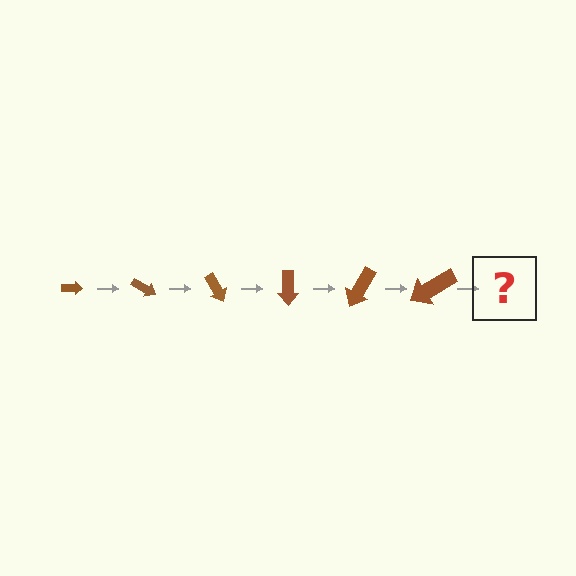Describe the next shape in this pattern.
It should be an arrow, larger than the previous one and rotated 180 degrees from the start.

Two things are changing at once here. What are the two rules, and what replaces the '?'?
The two rules are that the arrow grows larger each step and it rotates 30 degrees each step. The '?' should be an arrow, larger than the previous one and rotated 180 degrees from the start.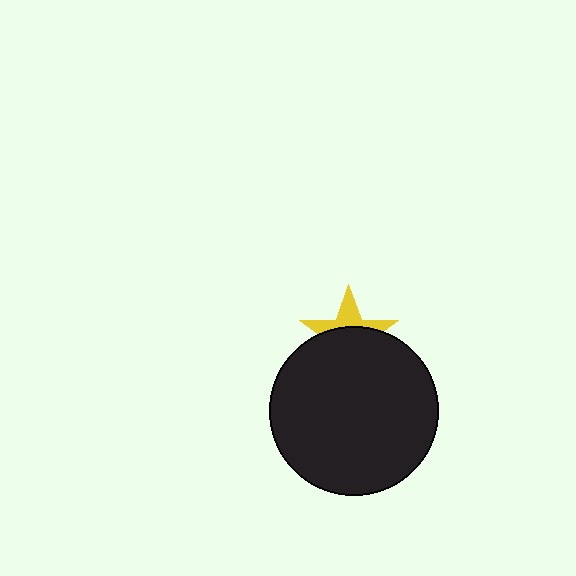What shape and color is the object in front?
The object in front is a black circle.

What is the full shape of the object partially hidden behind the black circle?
The partially hidden object is a yellow star.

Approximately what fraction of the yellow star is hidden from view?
Roughly 61% of the yellow star is hidden behind the black circle.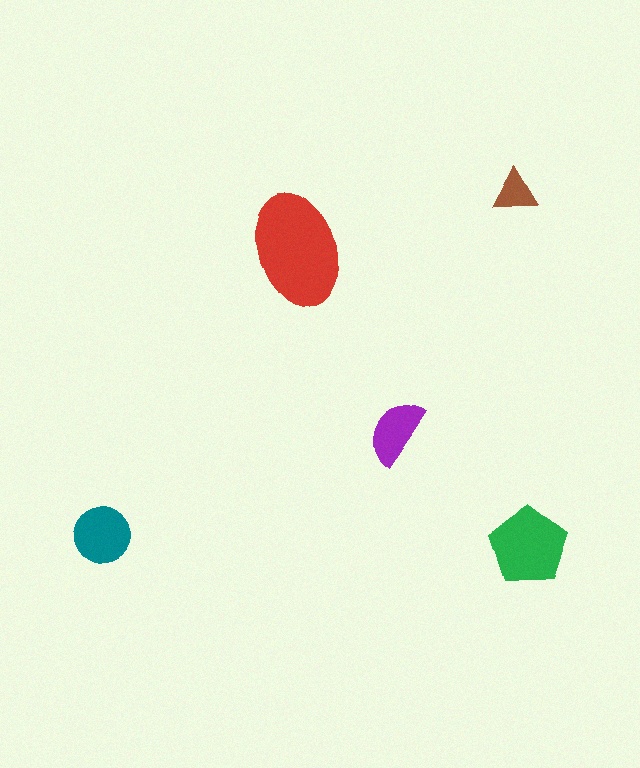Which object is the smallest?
The brown triangle.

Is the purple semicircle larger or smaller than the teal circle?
Smaller.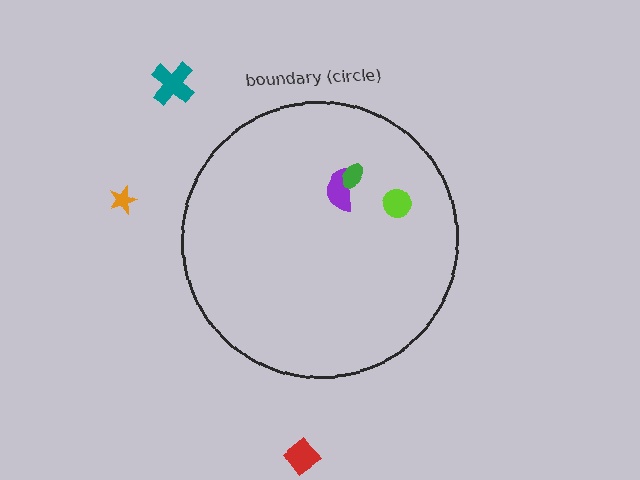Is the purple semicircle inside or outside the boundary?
Inside.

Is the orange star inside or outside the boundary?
Outside.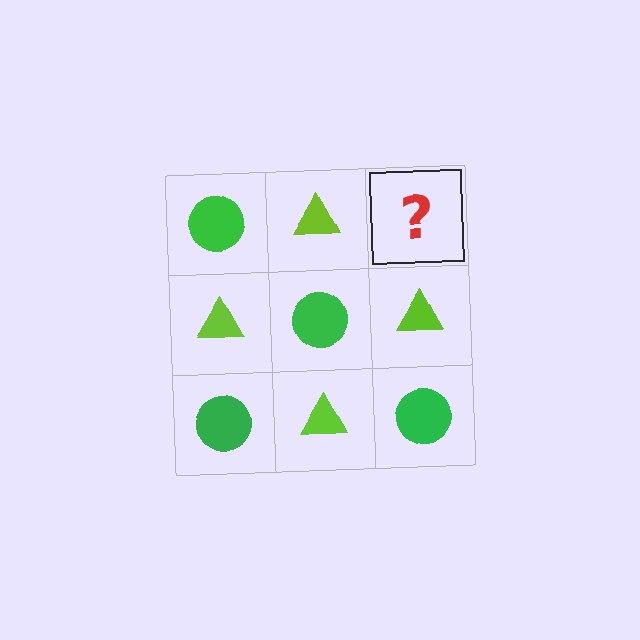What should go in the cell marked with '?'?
The missing cell should contain a green circle.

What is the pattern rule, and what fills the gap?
The rule is that it alternates green circle and lime triangle in a checkerboard pattern. The gap should be filled with a green circle.